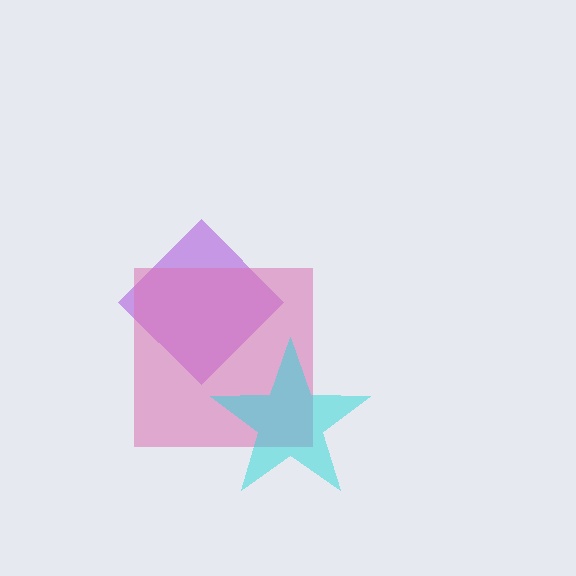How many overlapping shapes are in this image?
There are 3 overlapping shapes in the image.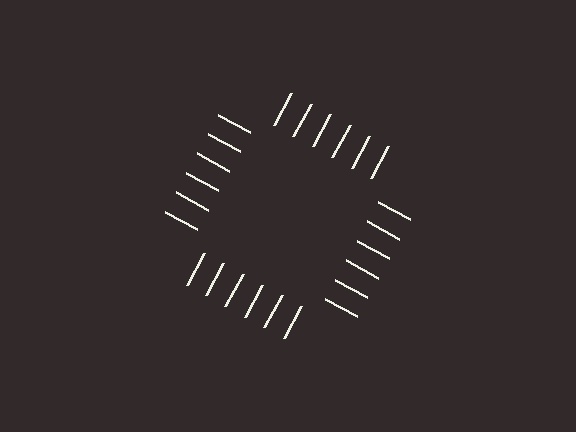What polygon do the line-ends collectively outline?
An illusory square — the line segments terminate on its edges but no continuous stroke is drawn.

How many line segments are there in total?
24 — 6 along each of the 4 edges.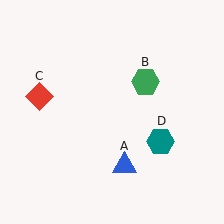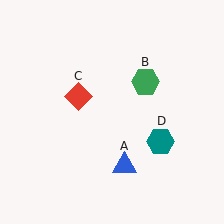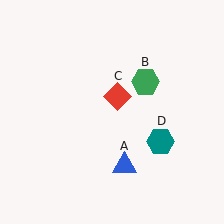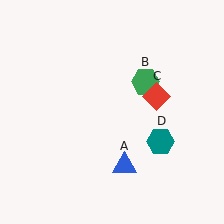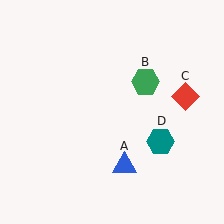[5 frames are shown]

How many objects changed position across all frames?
1 object changed position: red diamond (object C).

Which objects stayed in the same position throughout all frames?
Blue triangle (object A) and green hexagon (object B) and teal hexagon (object D) remained stationary.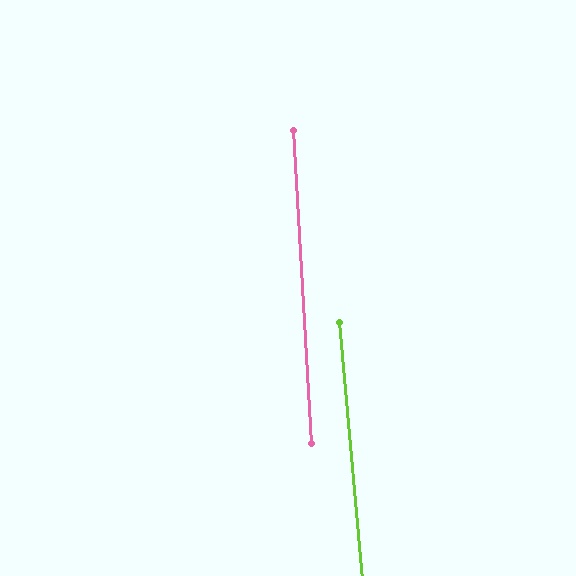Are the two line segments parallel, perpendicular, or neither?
Parallel — their directions differ by only 1.9°.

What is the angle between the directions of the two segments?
Approximately 2 degrees.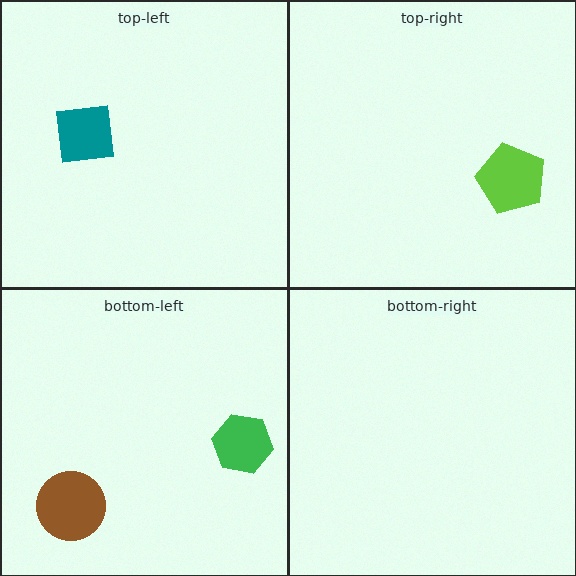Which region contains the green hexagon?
The bottom-left region.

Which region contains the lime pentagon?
The top-right region.